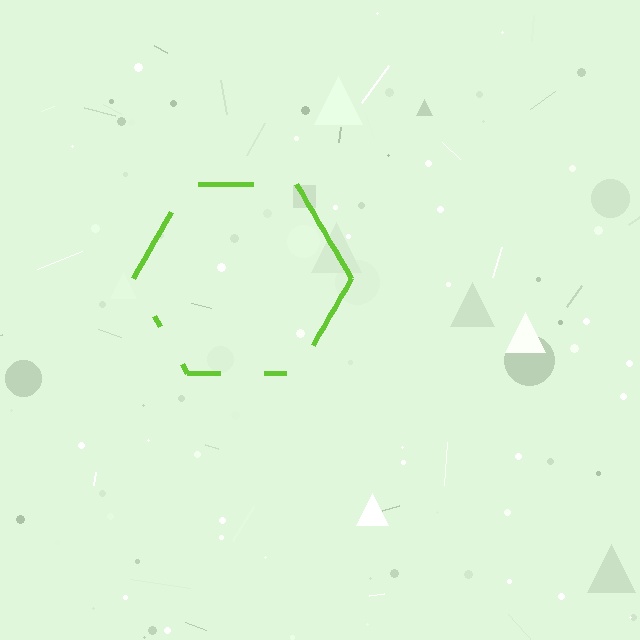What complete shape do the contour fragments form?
The contour fragments form a hexagon.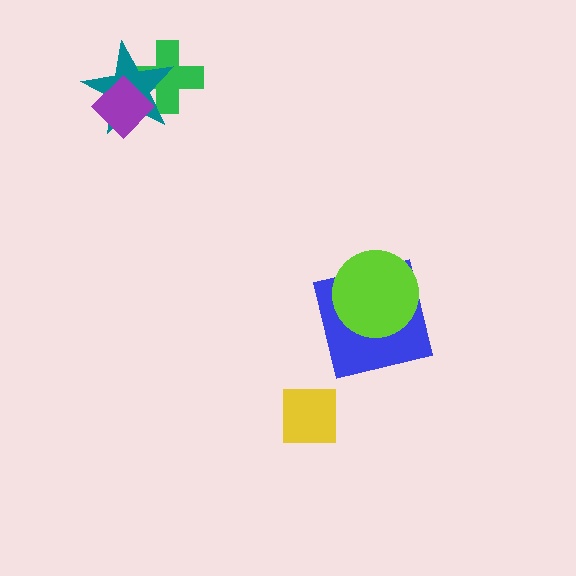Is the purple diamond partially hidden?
No, no other shape covers it.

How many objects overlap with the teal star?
2 objects overlap with the teal star.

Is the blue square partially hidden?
Yes, it is partially covered by another shape.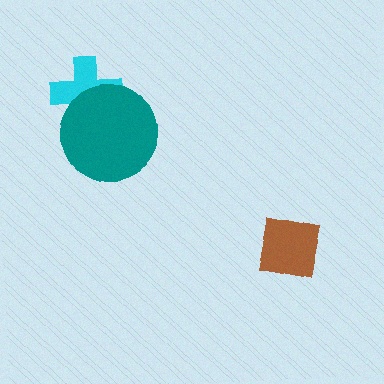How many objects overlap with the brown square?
0 objects overlap with the brown square.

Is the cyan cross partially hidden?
Yes, it is partially covered by another shape.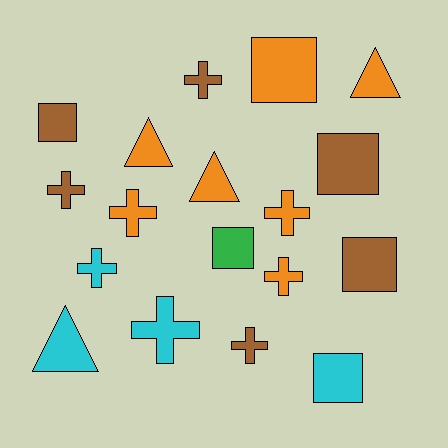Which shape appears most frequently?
Cross, with 8 objects.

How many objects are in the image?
There are 18 objects.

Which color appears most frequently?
Orange, with 7 objects.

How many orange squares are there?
There is 1 orange square.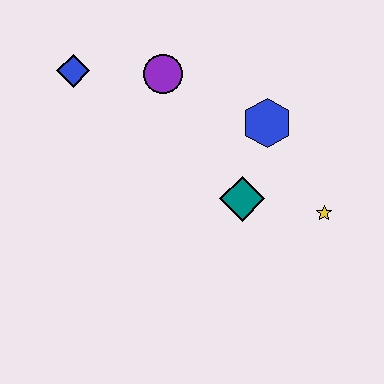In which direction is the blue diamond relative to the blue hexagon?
The blue diamond is to the left of the blue hexagon.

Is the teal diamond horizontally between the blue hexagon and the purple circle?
Yes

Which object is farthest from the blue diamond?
The yellow star is farthest from the blue diamond.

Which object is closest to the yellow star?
The teal diamond is closest to the yellow star.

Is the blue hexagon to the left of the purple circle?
No